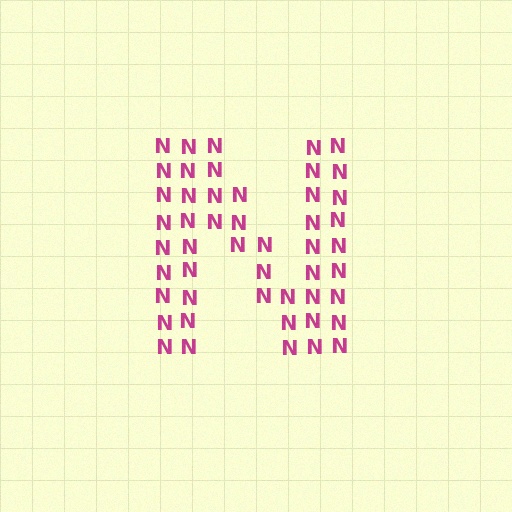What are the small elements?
The small elements are letter N's.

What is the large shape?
The large shape is the letter N.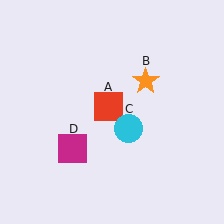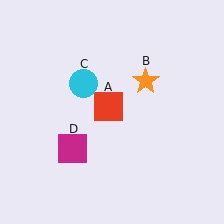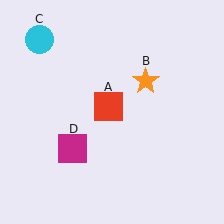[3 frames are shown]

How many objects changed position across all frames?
1 object changed position: cyan circle (object C).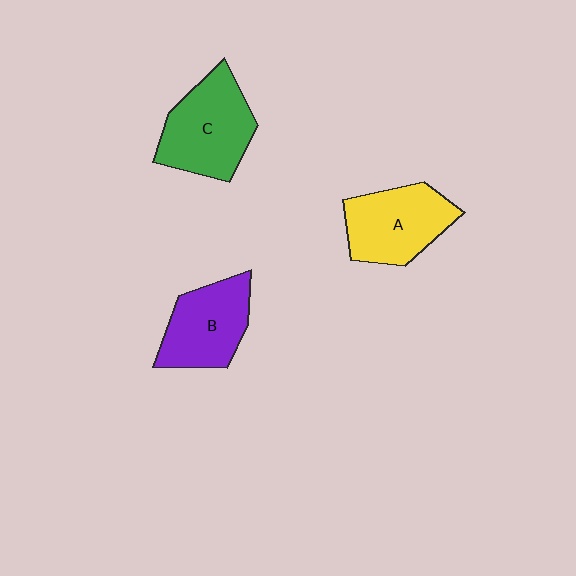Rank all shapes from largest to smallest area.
From largest to smallest: C (green), A (yellow), B (purple).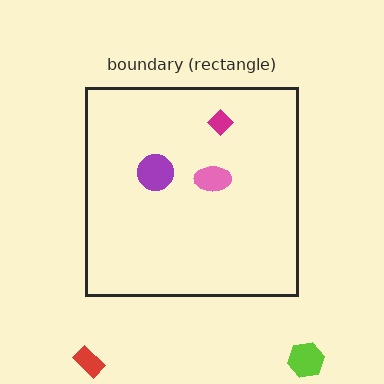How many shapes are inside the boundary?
3 inside, 2 outside.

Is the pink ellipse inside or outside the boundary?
Inside.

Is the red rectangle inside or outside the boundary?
Outside.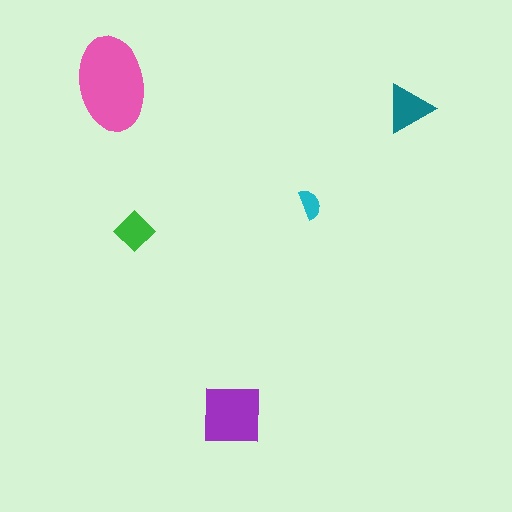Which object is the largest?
The pink ellipse.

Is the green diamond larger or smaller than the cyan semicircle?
Larger.